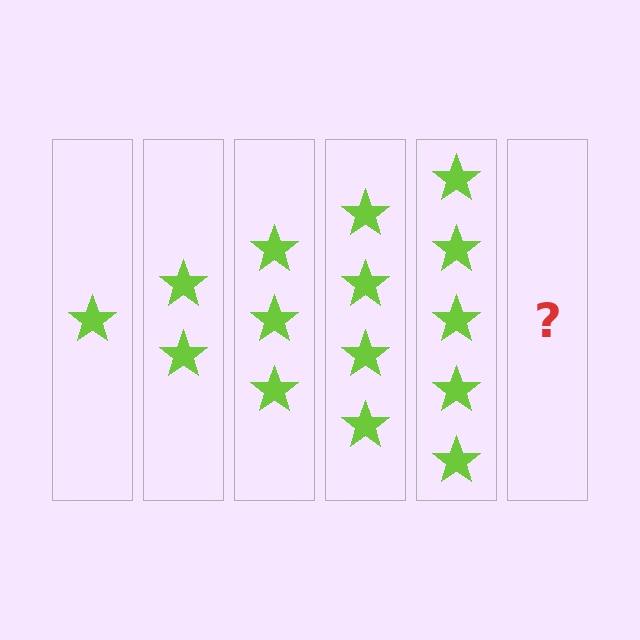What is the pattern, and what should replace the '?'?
The pattern is that each step adds one more star. The '?' should be 6 stars.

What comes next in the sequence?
The next element should be 6 stars.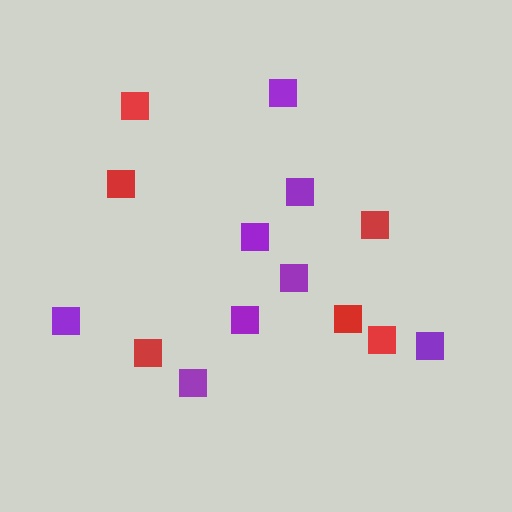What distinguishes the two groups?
There are 2 groups: one group of red squares (6) and one group of purple squares (8).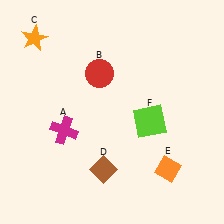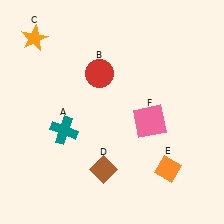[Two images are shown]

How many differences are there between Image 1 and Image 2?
There are 2 differences between the two images.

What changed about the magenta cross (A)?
In Image 1, A is magenta. In Image 2, it changed to teal.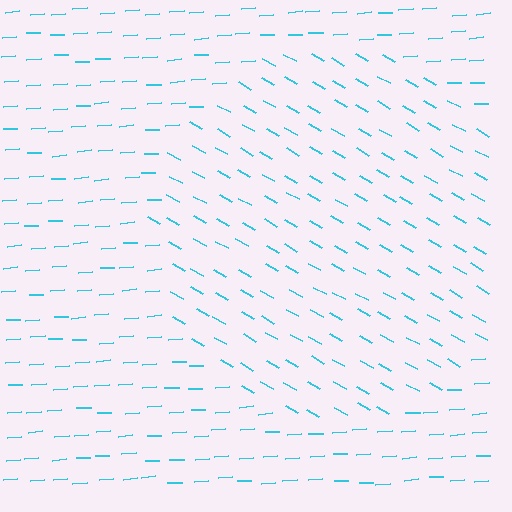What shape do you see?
I see a circle.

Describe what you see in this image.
The image is filled with small cyan line segments. A circle region in the image has lines oriented differently from the surrounding lines, creating a visible texture boundary.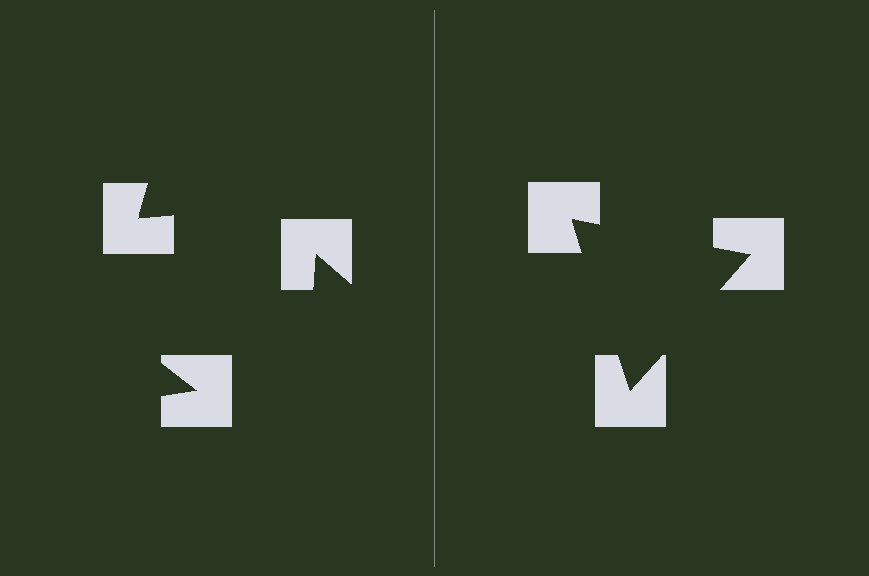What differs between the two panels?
The notched squares are positioned identically on both sides; only the wedge orientations differ. On the right they align to a triangle; on the left they are misaligned.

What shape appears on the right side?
An illusory triangle.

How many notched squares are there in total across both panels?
6 — 3 on each side.